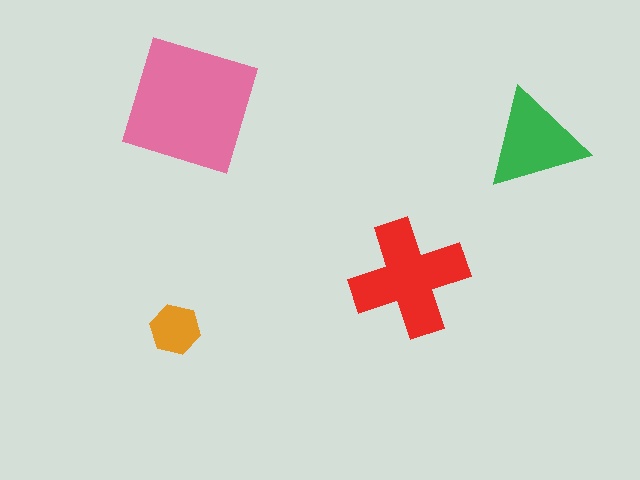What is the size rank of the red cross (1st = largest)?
2nd.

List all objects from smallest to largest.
The orange hexagon, the green triangle, the red cross, the pink square.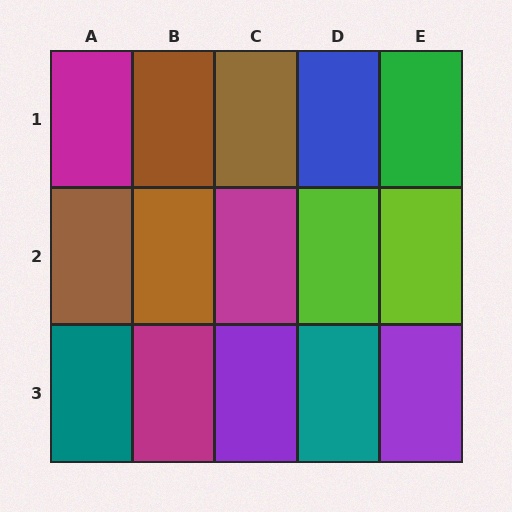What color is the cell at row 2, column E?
Lime.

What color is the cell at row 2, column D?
Lime.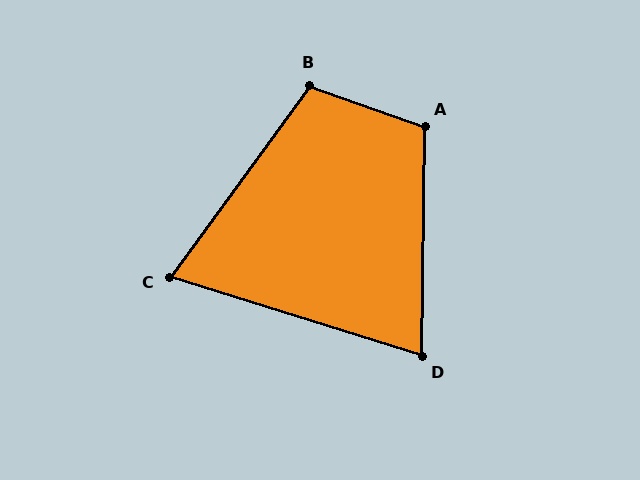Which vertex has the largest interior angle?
A, at approximately 109 degrees.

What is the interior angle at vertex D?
Approximately 73 degrees (acute).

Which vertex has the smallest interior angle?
C, at approximately 71 degrees.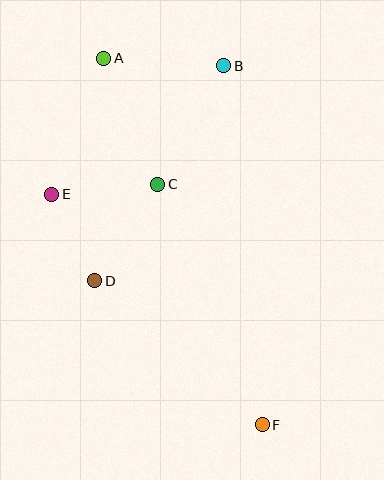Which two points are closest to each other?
Points D and E are closest to each other.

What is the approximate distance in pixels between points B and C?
The distance between B and C is approximately 136 pixels.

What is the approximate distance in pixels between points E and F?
The distance between E and F is approximately 312 pixels.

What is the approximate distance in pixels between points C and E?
The distance between C and E is approximately 107 pixels.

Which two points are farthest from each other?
Points A and F are farthest from each other.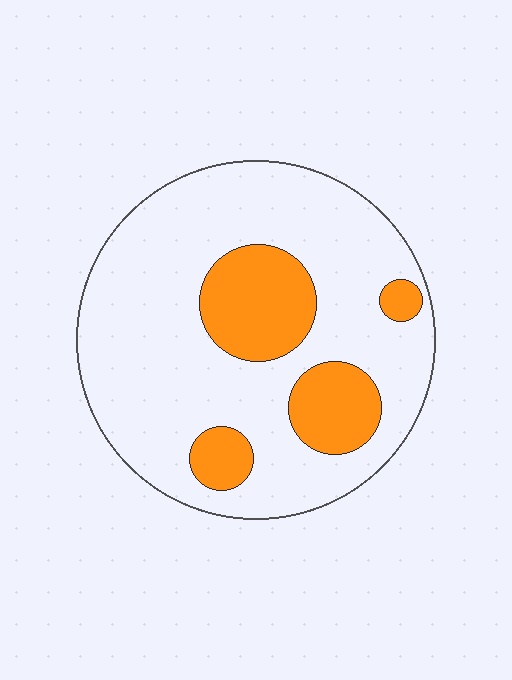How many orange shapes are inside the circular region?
4.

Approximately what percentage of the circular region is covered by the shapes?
Approximately 20%.